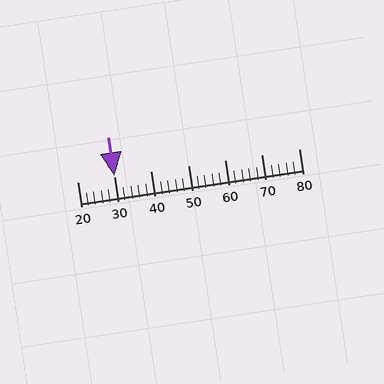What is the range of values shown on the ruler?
The ruler shows values from 20 to 80.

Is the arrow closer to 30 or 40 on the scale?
The arrow is closer to 30.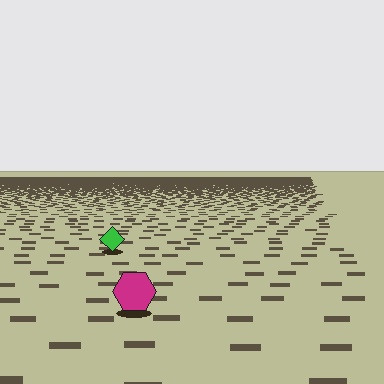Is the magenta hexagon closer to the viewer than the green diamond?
Yes. The magenta hexagon is closer — you can tell from the texture gradient: the ground texture is coarser near it.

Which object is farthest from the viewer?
The green diamond is farthest from the viewer. It appears smaller and the ground texture around it is denser.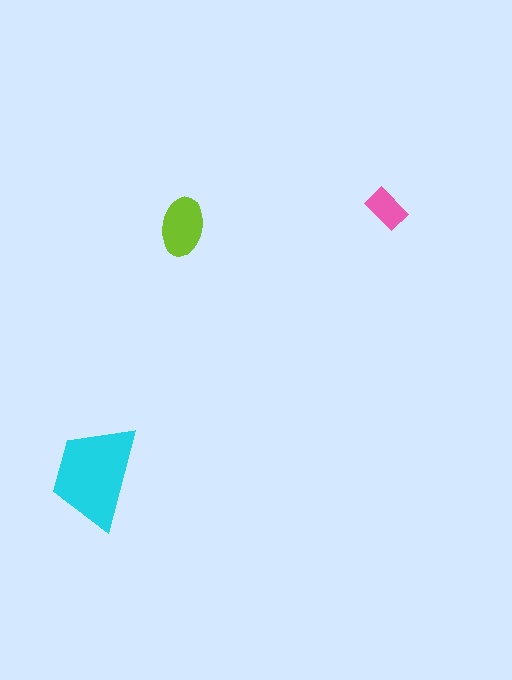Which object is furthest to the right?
The pink rectangle is rightmost.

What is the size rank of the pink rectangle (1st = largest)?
3rd.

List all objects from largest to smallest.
The cyan trapezoid, the lime ellipse, the pink rectangle.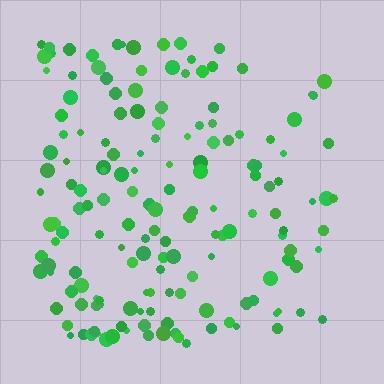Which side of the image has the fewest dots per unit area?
The right.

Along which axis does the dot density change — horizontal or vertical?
Horizontal.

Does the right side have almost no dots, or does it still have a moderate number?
Still a moderate number, just noticeably fewer than the left.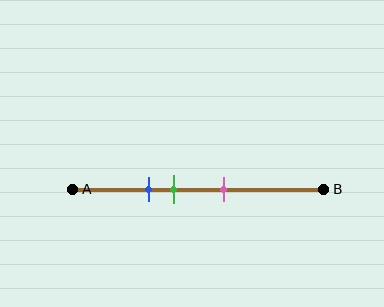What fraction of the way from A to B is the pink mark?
The pink mark is approximately 60% (0.6) of the way from A to B.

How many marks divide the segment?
There are 3 marks dividing the segment.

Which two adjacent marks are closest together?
The blue and green marks are the closest adjacent pair.